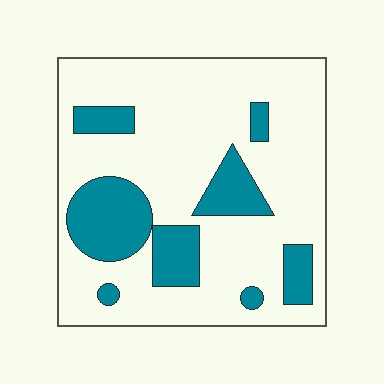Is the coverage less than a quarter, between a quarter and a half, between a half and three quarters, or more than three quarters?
Less than a quarter.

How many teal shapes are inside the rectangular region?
8.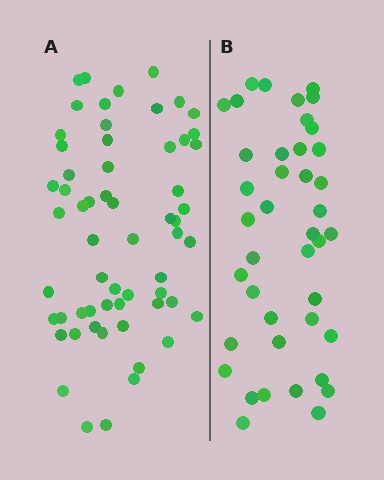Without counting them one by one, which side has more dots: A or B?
Region A (the left region) has more dots.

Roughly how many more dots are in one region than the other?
Region A has approximately 20 more dots than region B.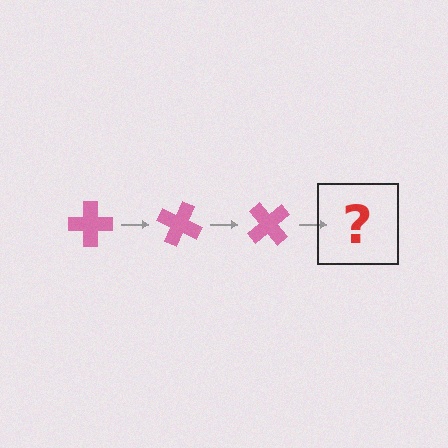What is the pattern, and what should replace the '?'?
The pattern is that the cross rotates 25 degrees each step. The '?' should be a pink cross rotated 75 degrees.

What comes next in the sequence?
The next element should be a pink cross rotated 75 degrees.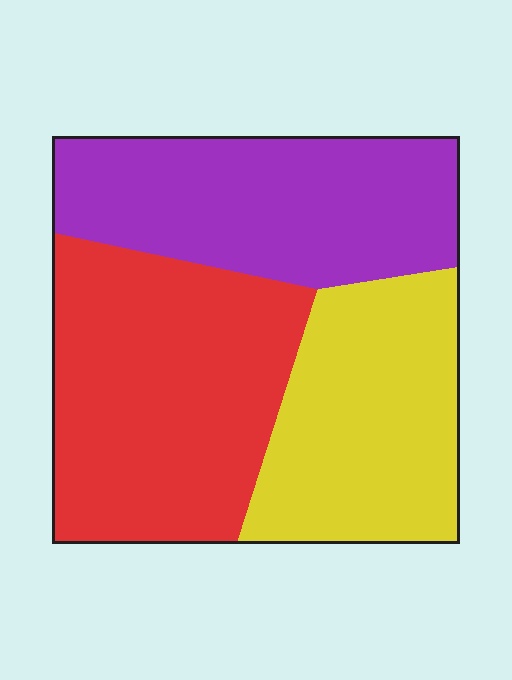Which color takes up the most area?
Red, at roughly 40%.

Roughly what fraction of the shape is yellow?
Yellow takes up between a sixth and a third of the shape.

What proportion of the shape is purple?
Purple takes up about one third (1/3) of the shape.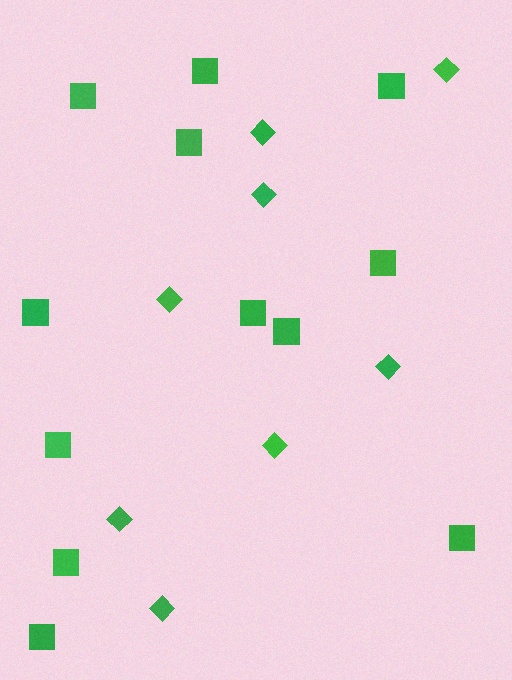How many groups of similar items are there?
There are 2 groups: one group of diamonds (8) and one group of squares (12).